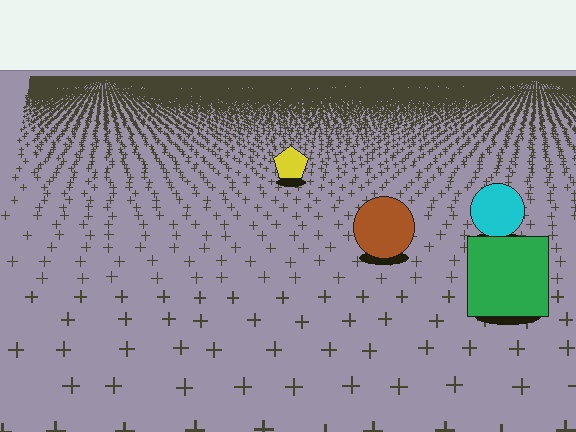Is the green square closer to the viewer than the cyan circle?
Yes. The green square is closer — you can tell from the texture gradient: the ground texture is coarser near it.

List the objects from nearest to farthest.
From nearest to farthest: the green square, the brown circle, the cyan circle, the yellow pentagon.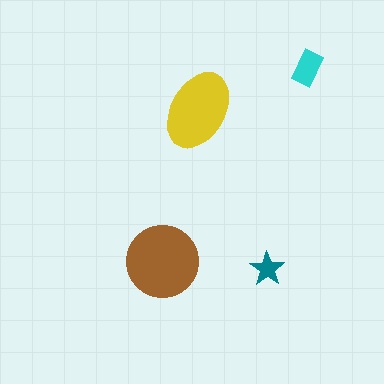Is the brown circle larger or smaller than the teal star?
Larger.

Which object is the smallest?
The teal star.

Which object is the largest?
The brown circle.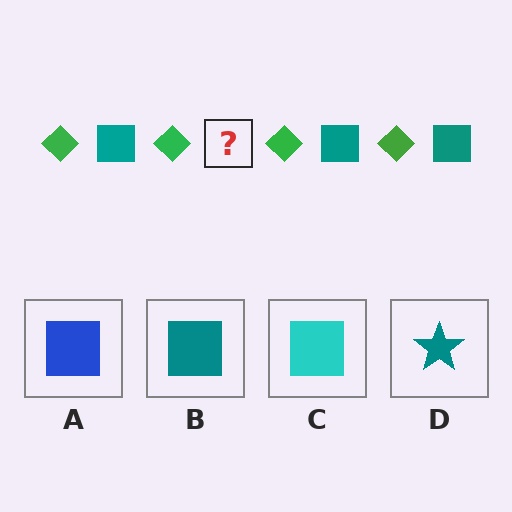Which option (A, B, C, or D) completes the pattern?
B.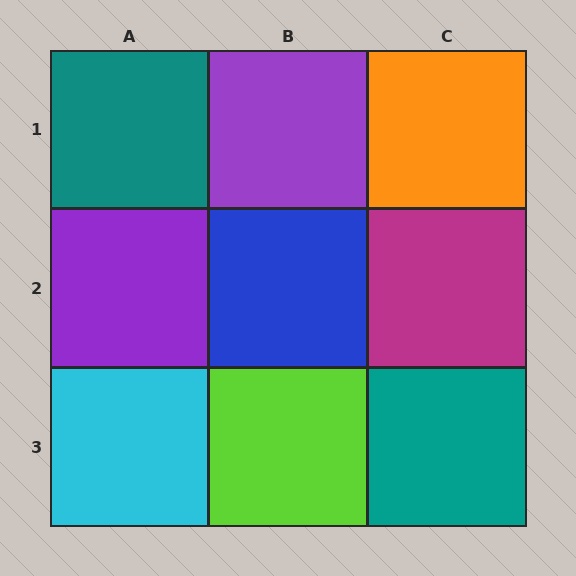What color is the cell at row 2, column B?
Blue.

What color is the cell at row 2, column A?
Purple.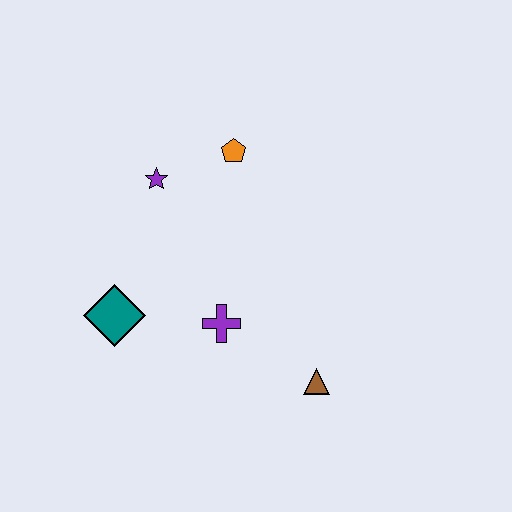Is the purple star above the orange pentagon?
No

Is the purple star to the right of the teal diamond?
Yes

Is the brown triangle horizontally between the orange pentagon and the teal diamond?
No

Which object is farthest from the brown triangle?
The purple star is farthest from the brown triangle.